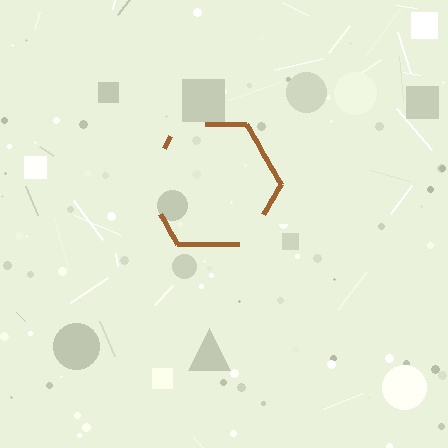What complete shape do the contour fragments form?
The contour fragments form a hexagon.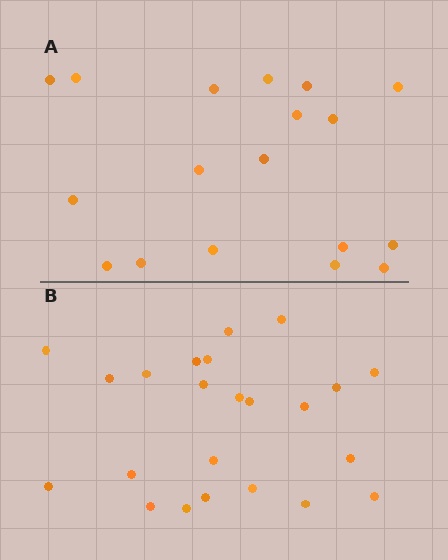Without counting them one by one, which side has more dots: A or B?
Region B (the bottom region) has more dots.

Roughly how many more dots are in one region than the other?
Region B has about 5 more dots than region A.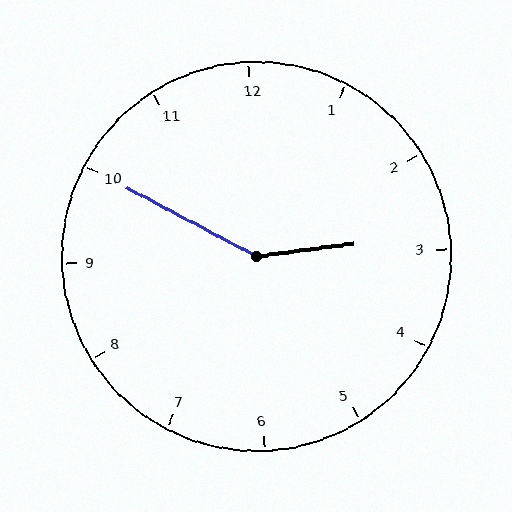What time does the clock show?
2:50.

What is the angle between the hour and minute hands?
Approximately 145 degrees.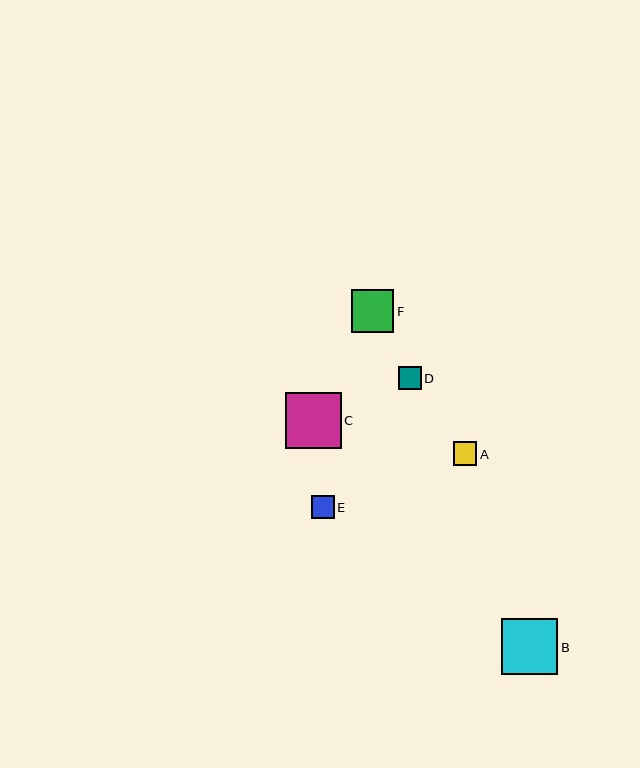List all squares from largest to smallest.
From largest to smallest: C, B, F, A, E, D.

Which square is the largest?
Square C is the largest with a size of approximately 56 pixels.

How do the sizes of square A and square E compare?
Square A and square E are approximately the same size.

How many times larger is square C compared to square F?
Square C is approximately 1.3 times the size of square F.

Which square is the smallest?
Square D is the smallest with a size of approximately 23 pixels.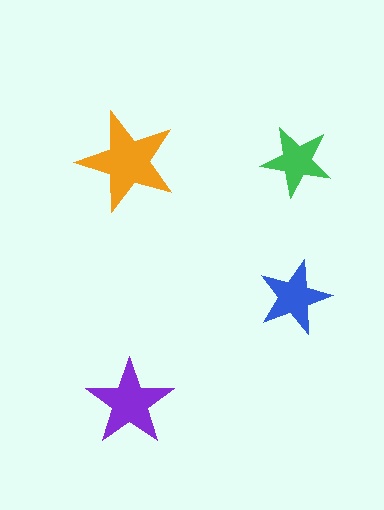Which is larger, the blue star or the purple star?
The purple one.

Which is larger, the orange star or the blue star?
The orange one.